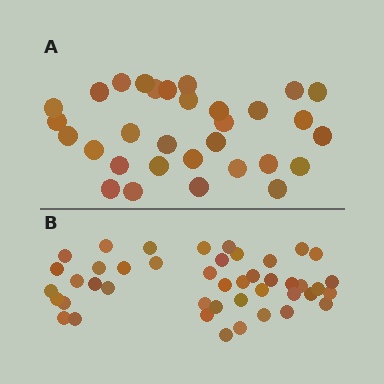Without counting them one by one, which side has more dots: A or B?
Region B (the bottom region) has more dots.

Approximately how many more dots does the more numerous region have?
Region B has approximately 15 more dots than region A.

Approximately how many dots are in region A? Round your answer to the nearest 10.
About 30 dots. (The exact count is 31, which rounds to 30.)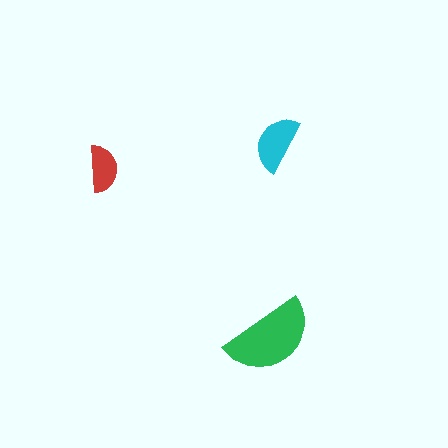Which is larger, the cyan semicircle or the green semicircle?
The green one.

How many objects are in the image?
There are 3 objects in the image.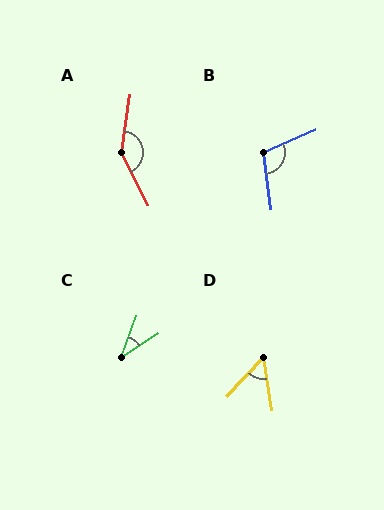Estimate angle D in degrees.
Approximately 52 degrees.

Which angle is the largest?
A, at approximately 145 degrees.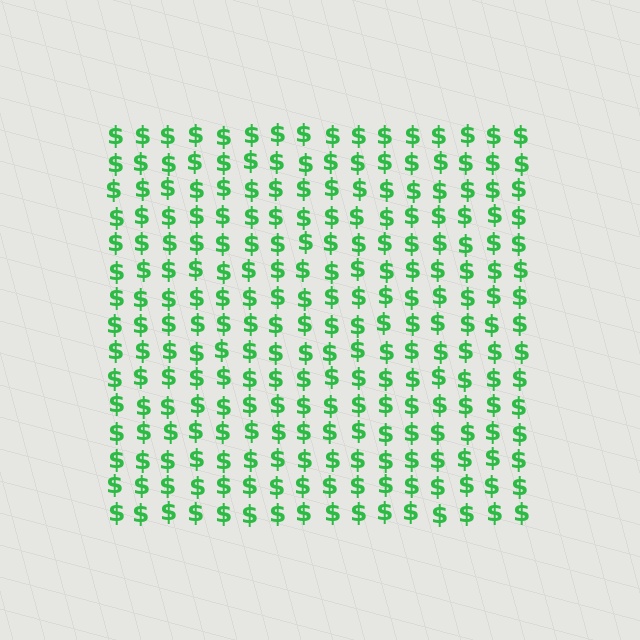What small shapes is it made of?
It is made of small dollar signs.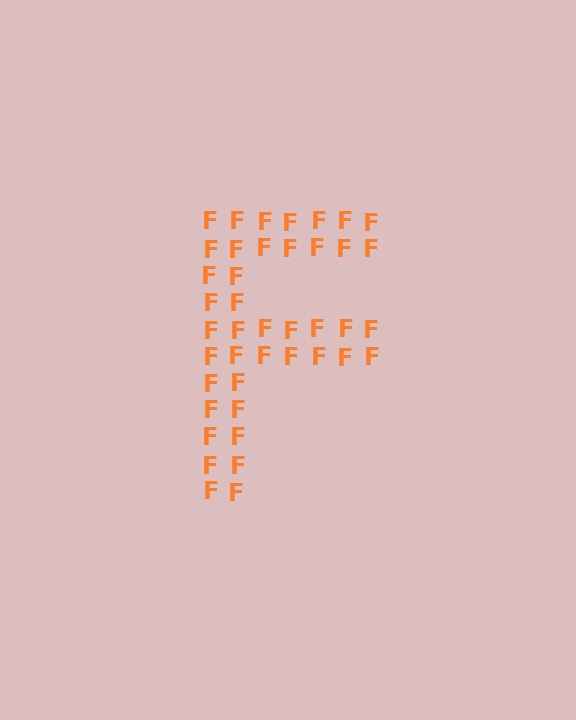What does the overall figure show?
The overall figure shows the letter F.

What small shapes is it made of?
It is made of small letter F's.